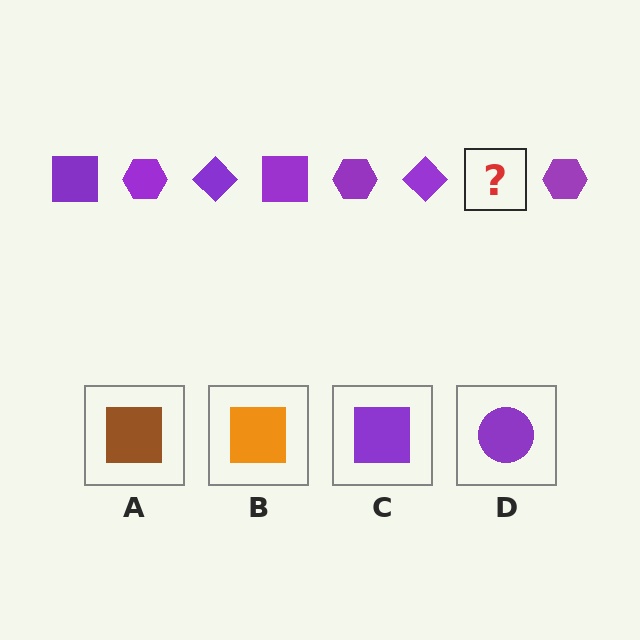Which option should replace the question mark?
Option C.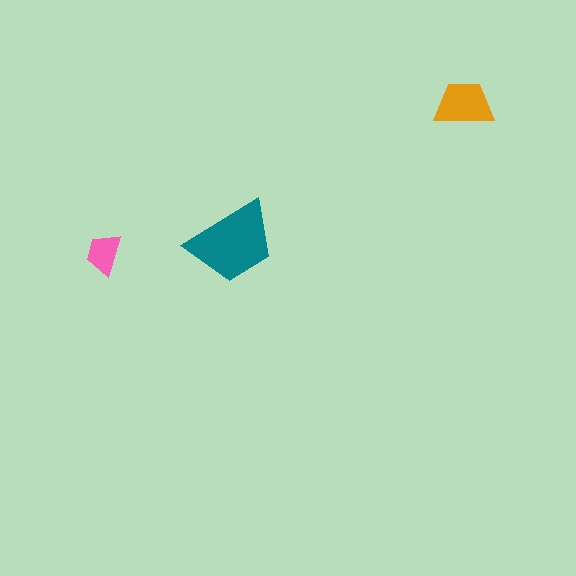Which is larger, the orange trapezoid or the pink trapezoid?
The orange one.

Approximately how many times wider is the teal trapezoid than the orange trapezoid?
About 1.5 times wider.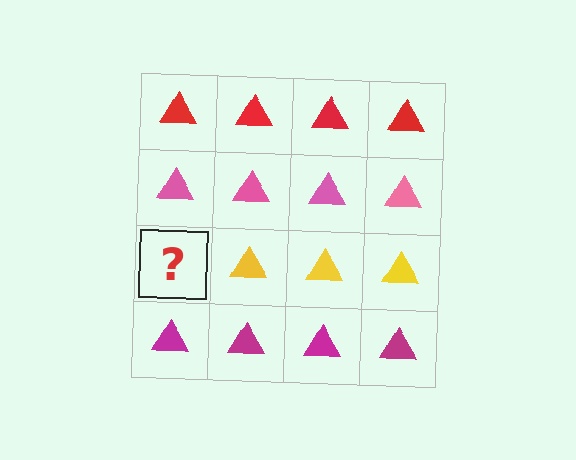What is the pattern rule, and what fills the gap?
The rule is that each row has a consistent color. The gap should be filled with a yellow triangle.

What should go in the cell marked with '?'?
The missing cell should contain a yellow triangle.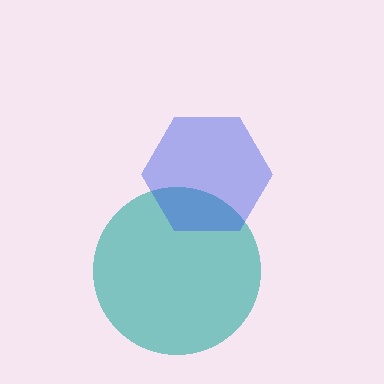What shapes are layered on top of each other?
The layered shapes are: a teal circle, a blue hexagon.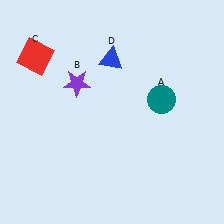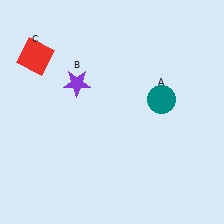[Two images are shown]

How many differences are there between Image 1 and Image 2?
There is 1 difference between the two images.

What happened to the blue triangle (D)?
The blue triangle (D) was removed in Image 2. It was in the top-left area of Image 1.